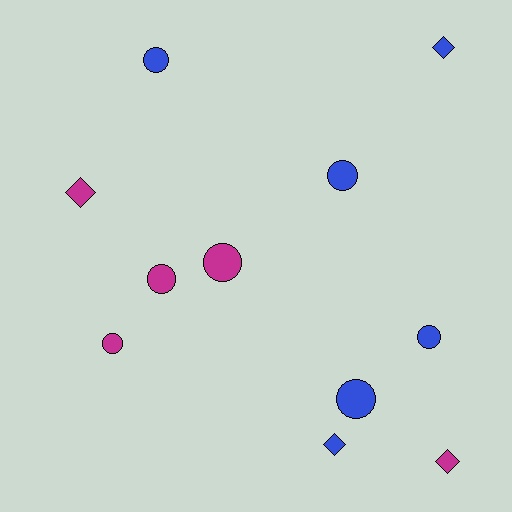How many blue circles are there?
There are 4 blue circles.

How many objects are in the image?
There are 11 objects.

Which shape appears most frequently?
Circle, with 7 objects.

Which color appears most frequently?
Blue, with 6 objects.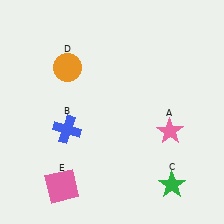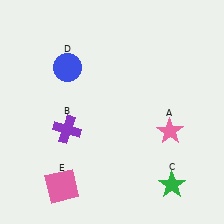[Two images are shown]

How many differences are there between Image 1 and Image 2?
There are 2 differences between the two images.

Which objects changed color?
B changed from blue to purple. D changed from orange to blue.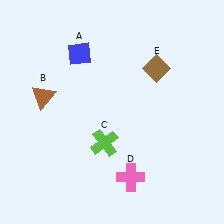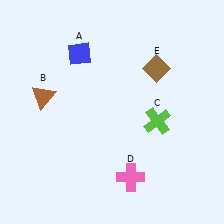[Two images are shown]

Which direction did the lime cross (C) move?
The lime cross (C) moved right.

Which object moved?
The lime cross (C) moved right.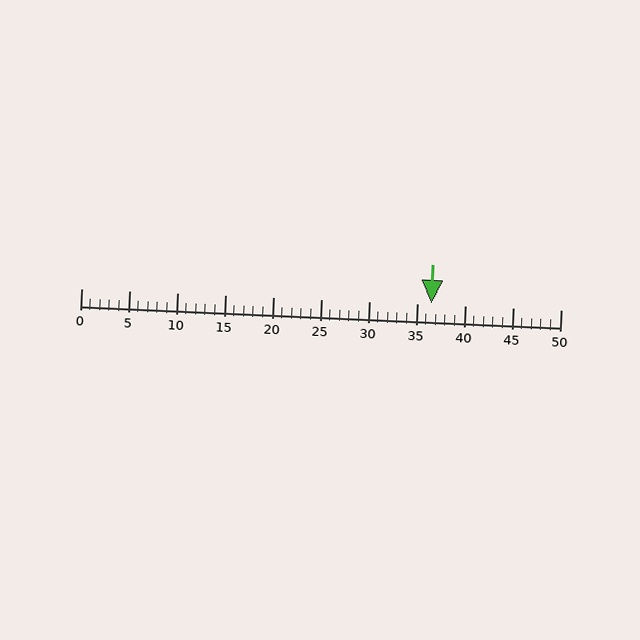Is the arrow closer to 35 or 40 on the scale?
The arrow is closer to 35.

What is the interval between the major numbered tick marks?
The major tick marks are spaced 5 units apart.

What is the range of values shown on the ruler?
The ruler shows values from 0 to 50.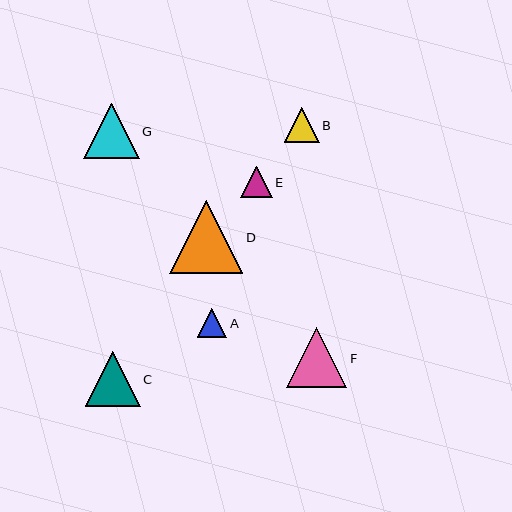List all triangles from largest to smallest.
From largest to smallest: D, F, G, C, B, E, A.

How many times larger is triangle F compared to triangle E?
Triangle F is approximately 1.9 times the size of triangle E.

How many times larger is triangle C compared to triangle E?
Triangle C is approximately 1.7 times the size of triangle E.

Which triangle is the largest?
Triangle D is the largest with a size of approximately 73 pixels.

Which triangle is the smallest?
Triangle A is the smallest with a size of approximately 29 pixels.